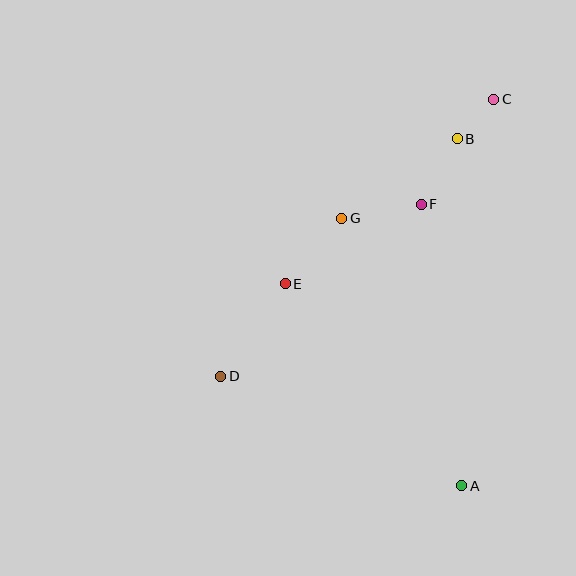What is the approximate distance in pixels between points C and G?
The distance between C and G is approximately 193 pixels.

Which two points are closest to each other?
Points B and C are closest to each other.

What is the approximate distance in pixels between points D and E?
The distance between D and E is approximately 113 pixels.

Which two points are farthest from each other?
Points C and D are farthest from each other.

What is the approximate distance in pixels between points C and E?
The distance between C and E is approximately 278 pixels.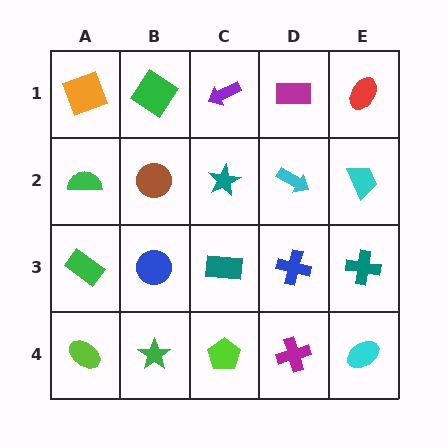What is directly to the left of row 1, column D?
A purple arrow.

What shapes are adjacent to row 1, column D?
A cyan arrow (row 2, column D), a purple arrow (row 1, column C), a red ellipse (row 1, column E).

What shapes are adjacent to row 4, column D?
A blue cross (row 3, column D), a lime pentagon (row 4, column C), a cyan ellipse (row 4, column E).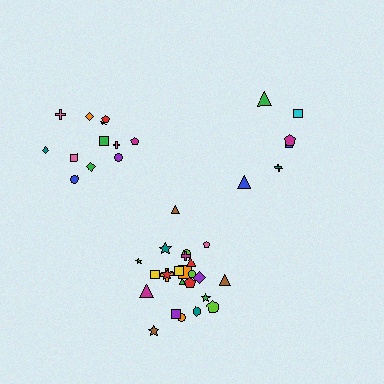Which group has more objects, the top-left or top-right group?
The top-left group.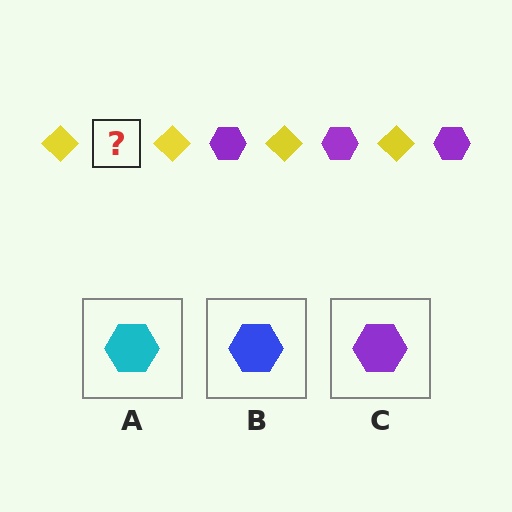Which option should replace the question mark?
Option C.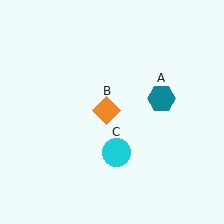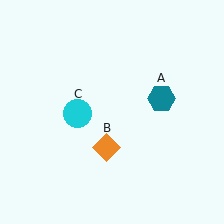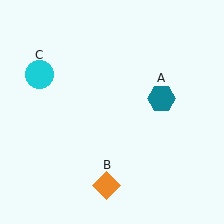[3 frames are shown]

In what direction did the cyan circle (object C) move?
The cyan circle (object C) moved up and to the left.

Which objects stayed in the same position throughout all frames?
Teal hexagon (object A) remained stationary.